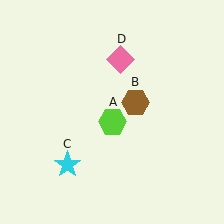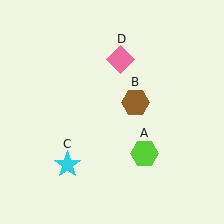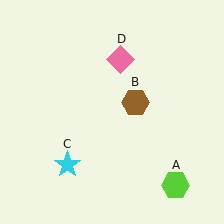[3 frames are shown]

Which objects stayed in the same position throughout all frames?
Brown hexagon (object B) and cyan star (object C) and pink diamond (object D) remained stationary.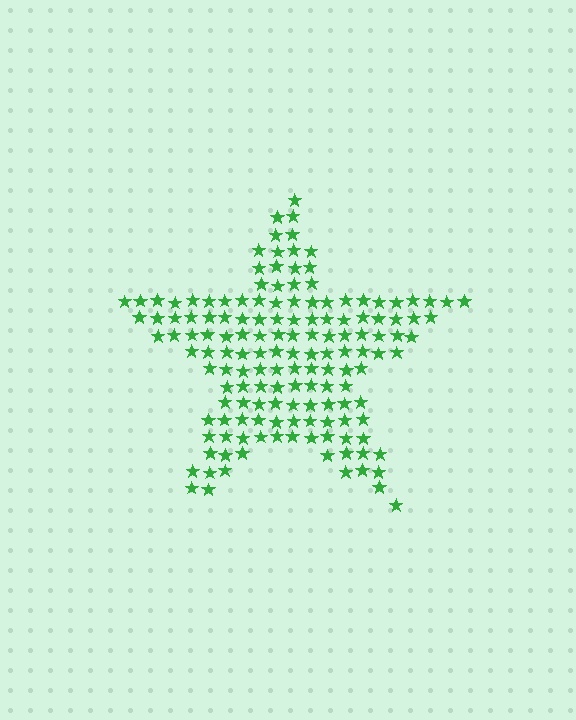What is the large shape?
The large shape is a star.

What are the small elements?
The small elements are stars.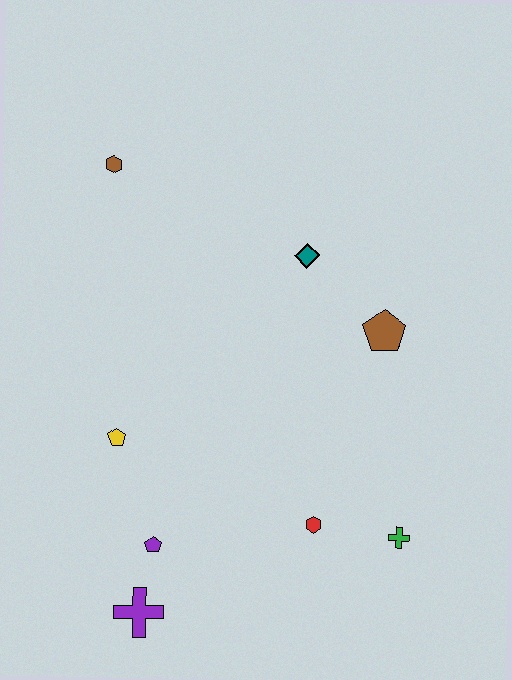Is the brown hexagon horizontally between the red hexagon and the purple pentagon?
No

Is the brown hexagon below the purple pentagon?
No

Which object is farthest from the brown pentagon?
The purple cross is farthest from the brown pentagon.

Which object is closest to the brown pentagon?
The teal diamond is closest to the brown pentagon.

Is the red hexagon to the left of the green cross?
Yes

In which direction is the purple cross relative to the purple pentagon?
The purple cross is below the purple pentagon.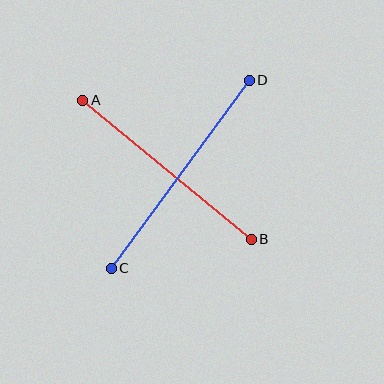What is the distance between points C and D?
The distance is approximately 234 pixels.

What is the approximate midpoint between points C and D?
The midpoint is at approximately (180, 174) pixels.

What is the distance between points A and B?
The distance is approximately 218 pixels.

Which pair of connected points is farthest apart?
Points C and D are farthest apart.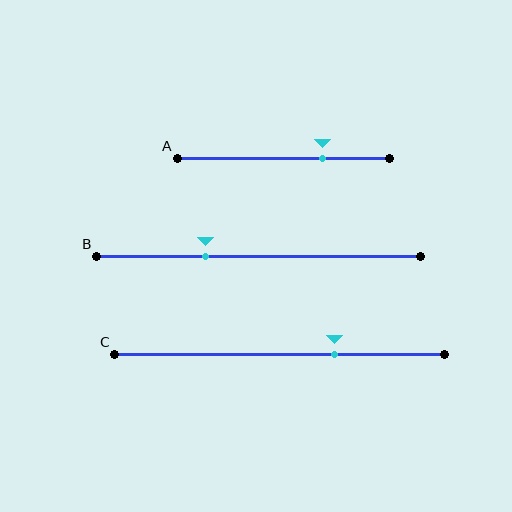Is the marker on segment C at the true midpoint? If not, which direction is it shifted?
No, the marker on segment C is shifted to the right by about 17% of the segment length.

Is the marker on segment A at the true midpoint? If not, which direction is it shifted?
No, the marker on segment A is shifted to the right by about 19% of the segment length.